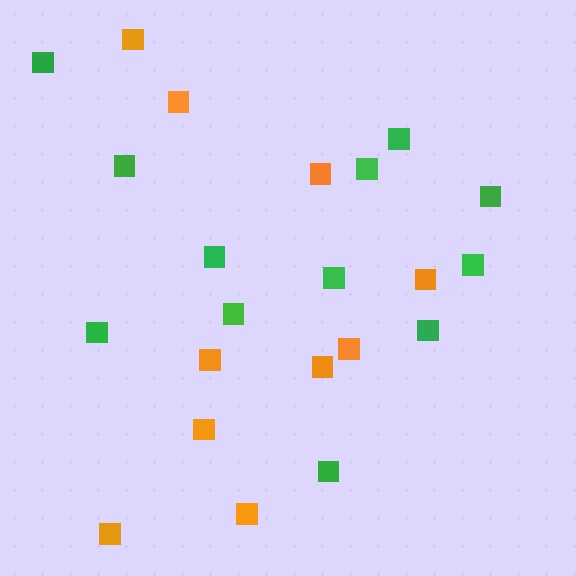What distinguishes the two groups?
There are 2 groups: one group of green squares (12) and one group of orange squares (10).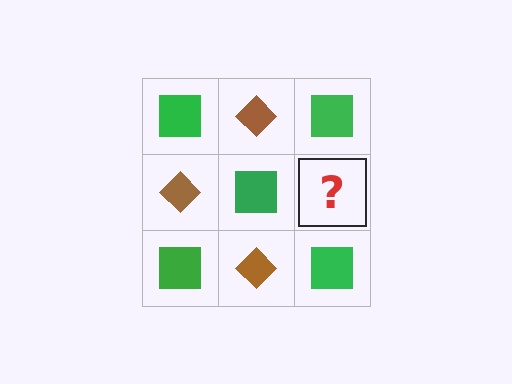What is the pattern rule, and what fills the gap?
The rule is that it alternates green square and brown diamond in a checkerboard pattern. The gap should be filled with a brown diamond.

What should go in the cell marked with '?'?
The missing cell should contain a brown diamond.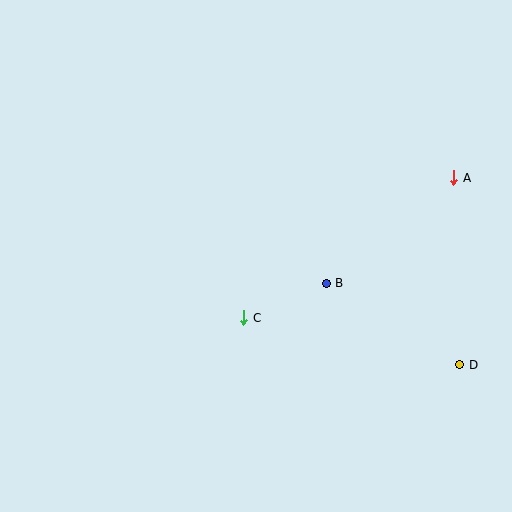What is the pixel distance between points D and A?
The distance between D and A is 187 pixels.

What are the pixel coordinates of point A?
Point A is at (454, 178).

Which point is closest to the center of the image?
Point C at (244, 318) is closest to the center.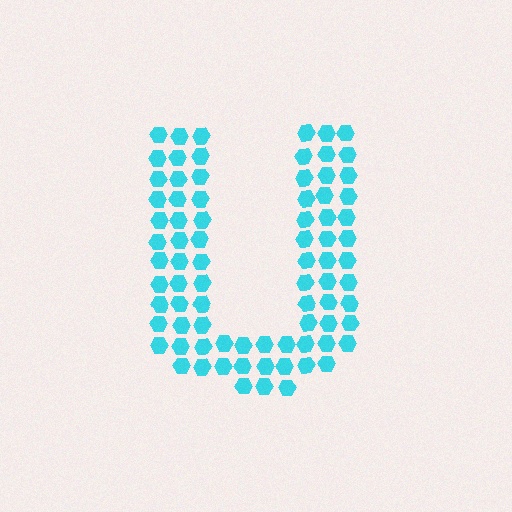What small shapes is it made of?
It is made of small hexagons.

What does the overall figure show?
The overall figure shows the letter U.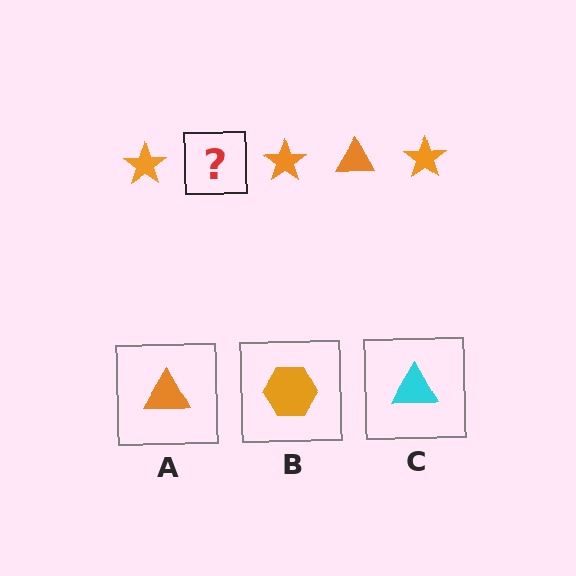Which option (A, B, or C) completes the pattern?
A.